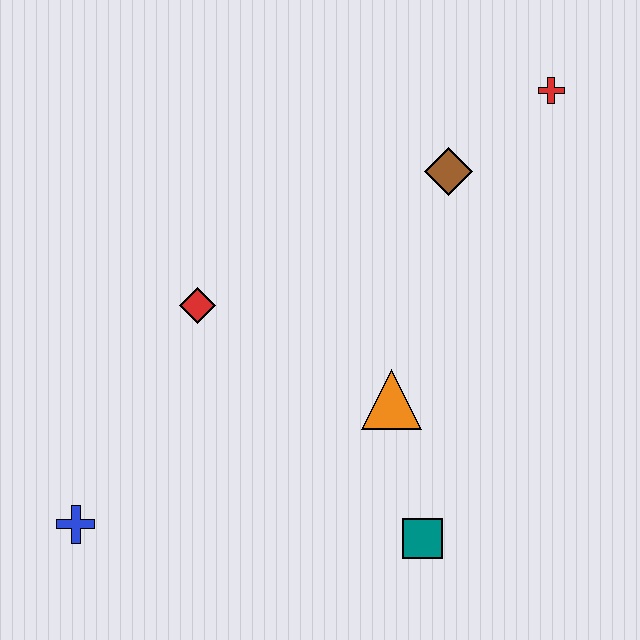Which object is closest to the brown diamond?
The red cross is closest to the brown diamond.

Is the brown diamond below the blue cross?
No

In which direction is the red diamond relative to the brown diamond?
The red diamond is to the left of the brown diamond.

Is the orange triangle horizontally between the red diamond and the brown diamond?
Yes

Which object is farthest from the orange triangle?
The red cross is farthest from the orange triangle.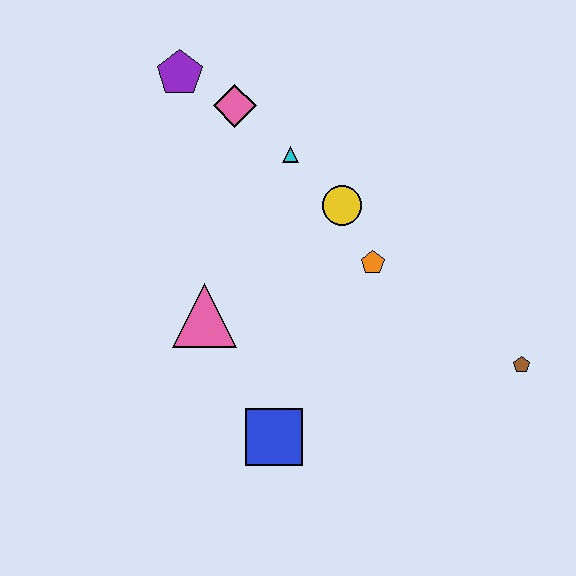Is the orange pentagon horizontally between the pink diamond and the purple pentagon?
No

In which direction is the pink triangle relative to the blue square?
The pink triangle is above the blue square.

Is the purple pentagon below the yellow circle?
No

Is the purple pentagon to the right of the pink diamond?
No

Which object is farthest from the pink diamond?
The brown pentagon is farthest from the pink diamond.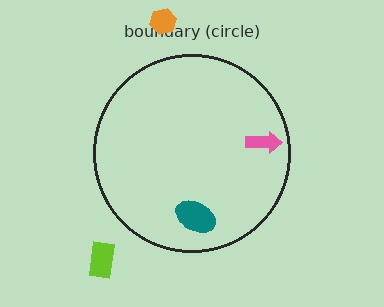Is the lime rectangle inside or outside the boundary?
Outside.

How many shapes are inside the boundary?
2 inside, 2 outside.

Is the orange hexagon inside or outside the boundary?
Outside.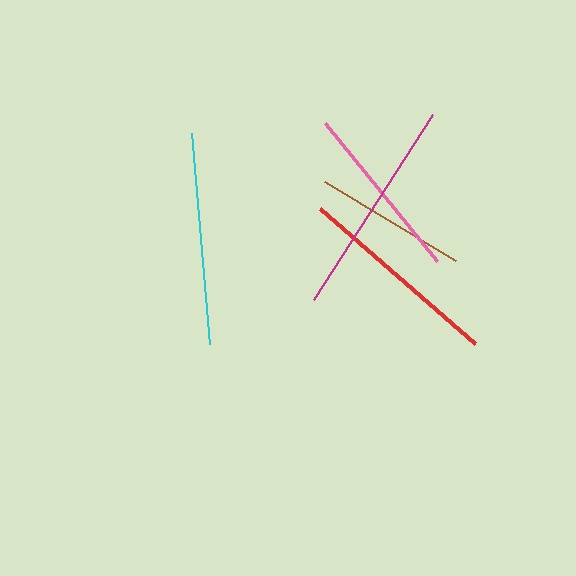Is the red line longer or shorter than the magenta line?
The magenta line is longer than the red line.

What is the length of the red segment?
The red segment is approximately 206 pixels long.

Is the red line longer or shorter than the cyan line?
The cyan line is longer than the red line.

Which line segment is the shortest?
The brown line is the shortest at approximately 153 pixels.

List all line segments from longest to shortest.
From longest to shortest: magenta, cyan, red, pink, brown.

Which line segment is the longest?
The magenta line is the longest at approximately 220 pixels.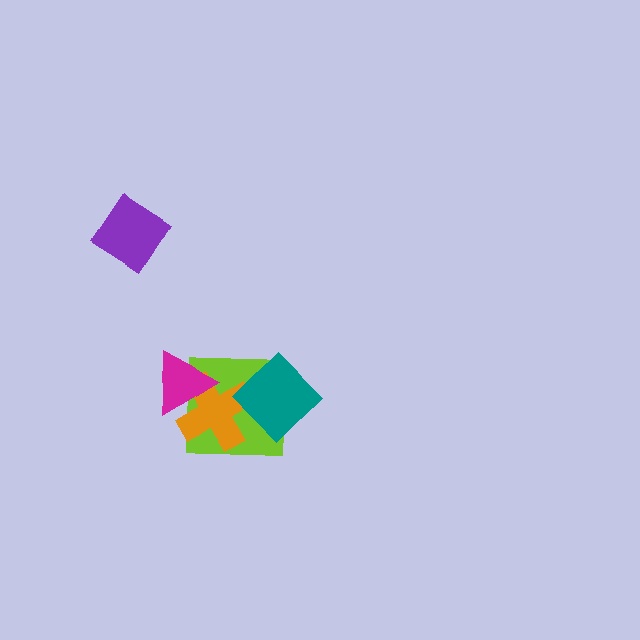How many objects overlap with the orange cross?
3 objects overlap with the orange cross.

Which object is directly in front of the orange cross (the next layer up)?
The magenta triangle is directly in front of the orange cross.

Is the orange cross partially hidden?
Yes, it is partially covered by another shape.